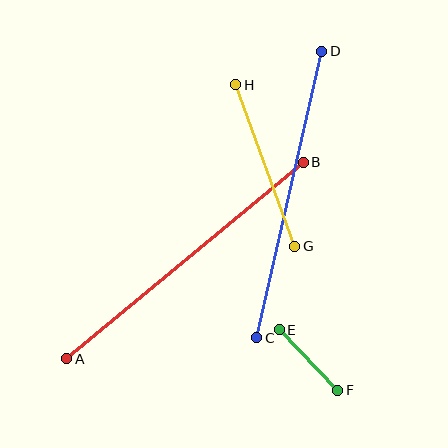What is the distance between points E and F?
The distance is approximately 84 pixels.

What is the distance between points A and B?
The distance is approximately 308 pixels.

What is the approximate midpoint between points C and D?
The midpoint is at approximately (289, 195) pixels.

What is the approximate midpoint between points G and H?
The midpoint is at approximately (265, 165) pixels.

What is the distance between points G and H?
The distance is approximately 172 pixels.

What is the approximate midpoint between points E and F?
The midpoint is at approximately (308, 360) pixels.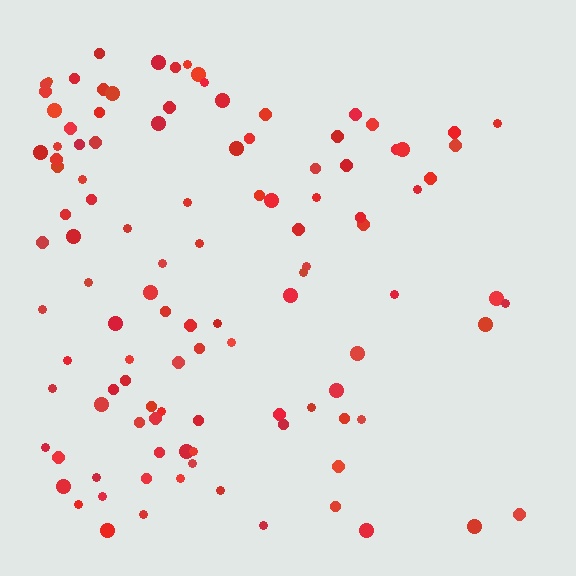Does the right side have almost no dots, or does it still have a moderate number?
Still a moderate number, just noticeably fewer than the left.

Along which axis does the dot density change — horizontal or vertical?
Horizontal.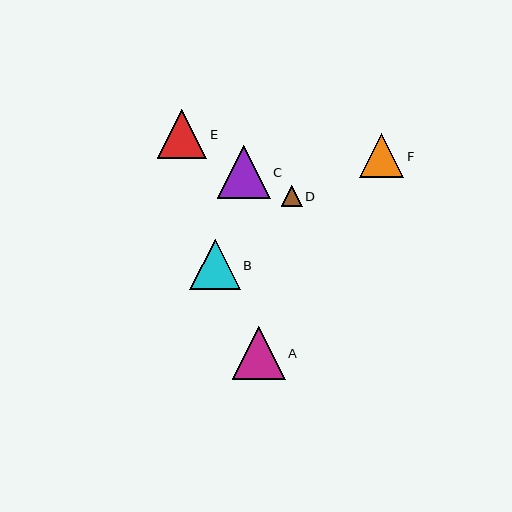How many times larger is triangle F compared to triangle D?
Triangle F is approximately 2.1 times the size of triangle D.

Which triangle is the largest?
Triangle C is the largest with a size of approximately 53 pixels.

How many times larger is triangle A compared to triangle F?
Triangle A is approximately 1.2 times the size of triangle F.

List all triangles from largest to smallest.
From largest to smallest: C, A, B, E, F, D.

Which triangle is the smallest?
Triangle D is the smallest with a size of approximately 21 pixels.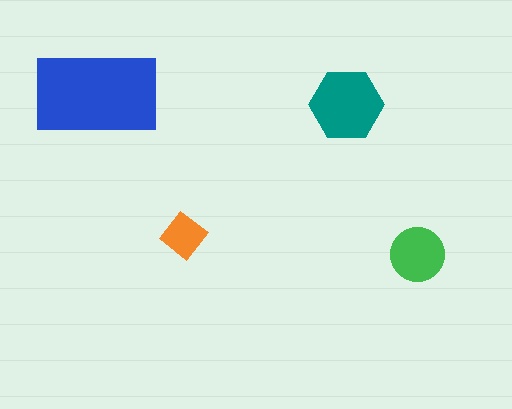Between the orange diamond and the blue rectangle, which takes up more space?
The blue rectangle.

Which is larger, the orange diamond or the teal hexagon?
The teal hexagon.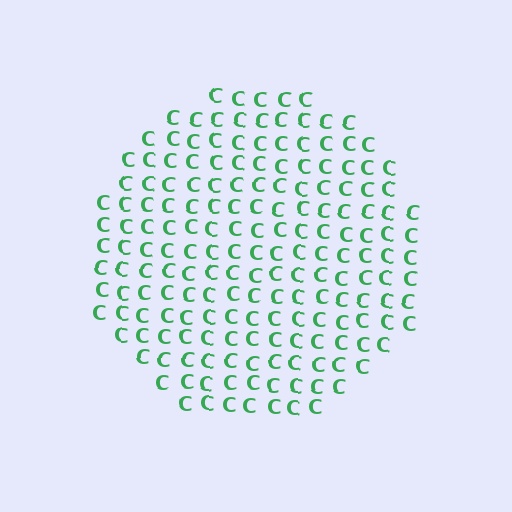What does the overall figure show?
The overall figure shows a circle.